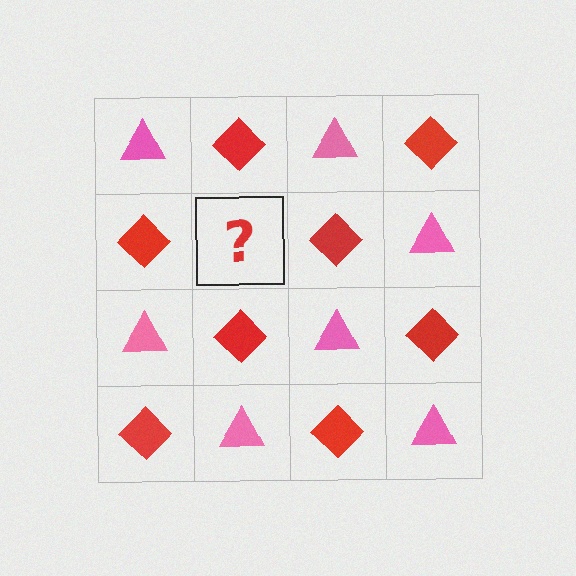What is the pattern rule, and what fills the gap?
The rule is that it alternates pink triangle and red diamond in a checkerboard pattern. The gap should be filled with a pink triangle.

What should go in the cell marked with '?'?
The missing cell should contain a pink triangle.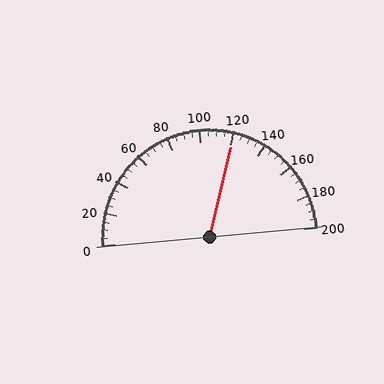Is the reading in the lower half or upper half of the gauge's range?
The reading is in the upper half of the range (0 to 200).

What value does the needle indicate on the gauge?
The needle indicates approximately 120.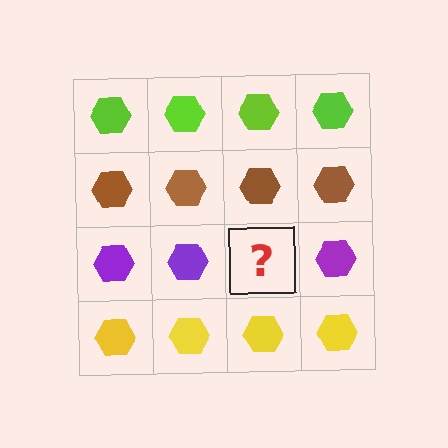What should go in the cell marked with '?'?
The missing cell should contain a purple hexagon.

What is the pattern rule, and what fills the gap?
The rule is that each row has a consistent color. The gap should be filled with a purple hexagon.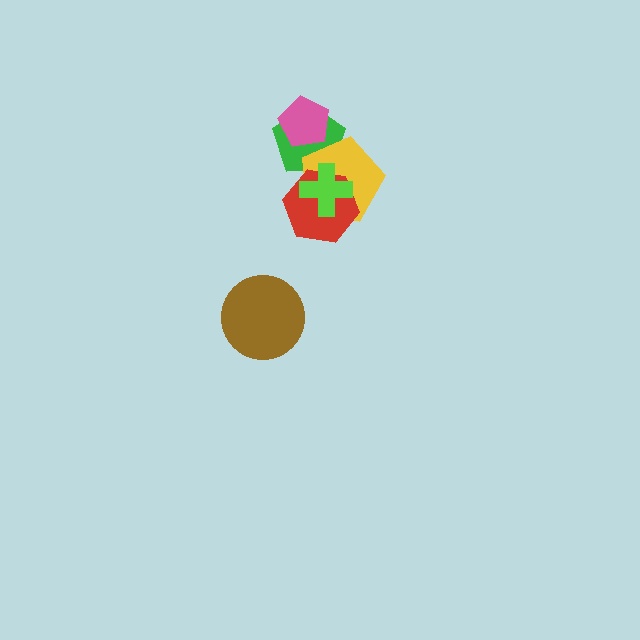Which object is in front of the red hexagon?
The lime cross is in front of the red hexagon.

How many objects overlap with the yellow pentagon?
3 objects overlap with the yellow pentagon.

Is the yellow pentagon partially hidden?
Yes, it is partially covered by another shape.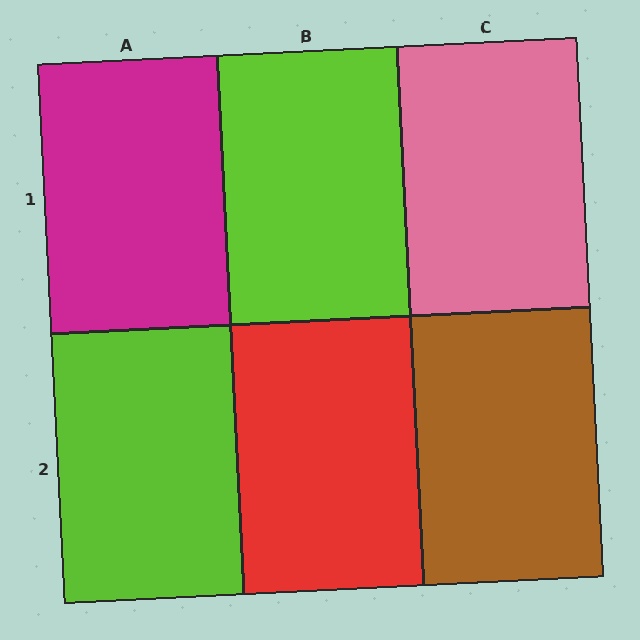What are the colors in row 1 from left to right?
Magenta, lime, pink.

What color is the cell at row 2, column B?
Red.